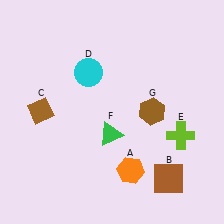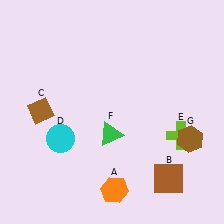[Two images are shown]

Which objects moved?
The objects that moved are: the orange hexagon (A), the cyan circle (D), the brown hexagon (G).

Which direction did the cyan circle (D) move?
The cyan circle (D) moved down.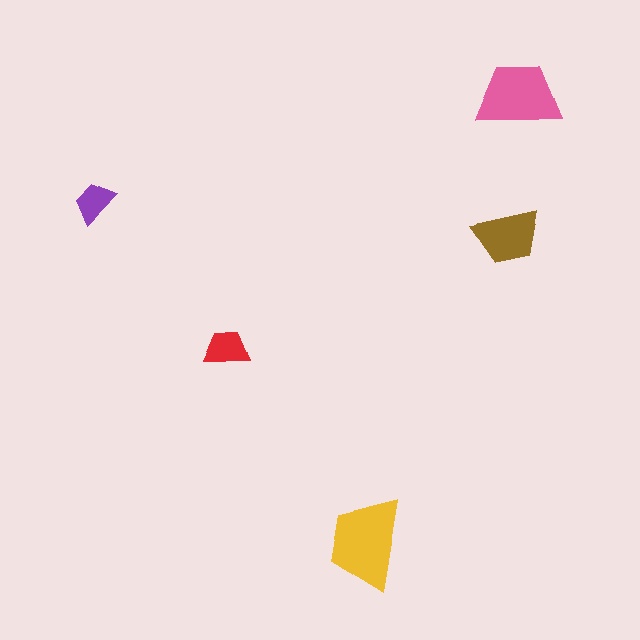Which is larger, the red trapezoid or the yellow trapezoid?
The yellow one.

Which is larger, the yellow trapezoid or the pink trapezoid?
The yellow one.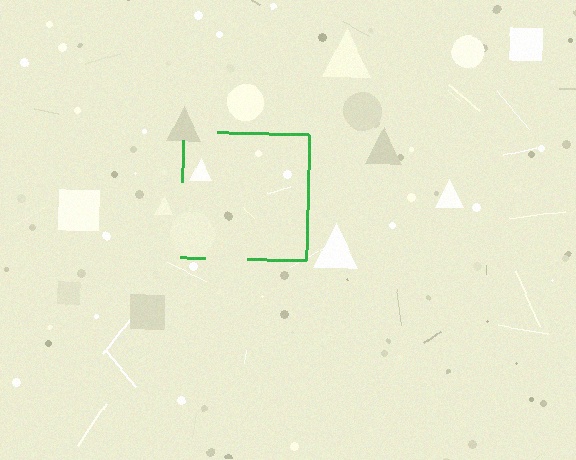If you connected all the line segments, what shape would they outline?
They would outline a square.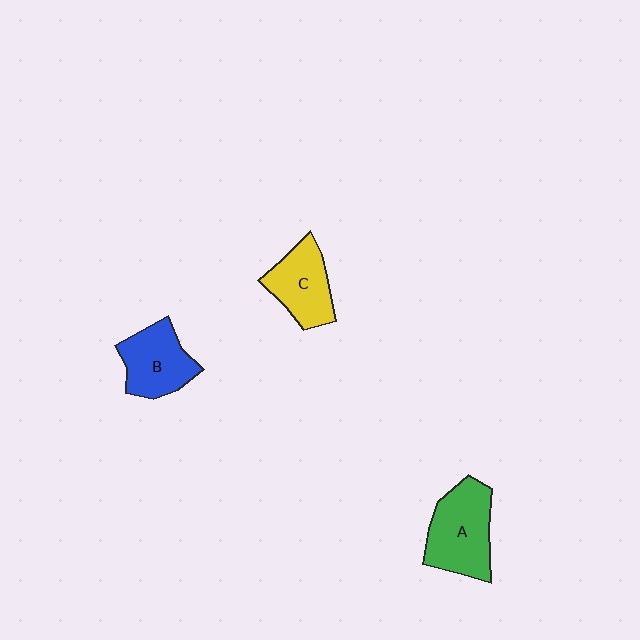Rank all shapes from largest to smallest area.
From largest to smallest: A (green), B (blue), C (yellow).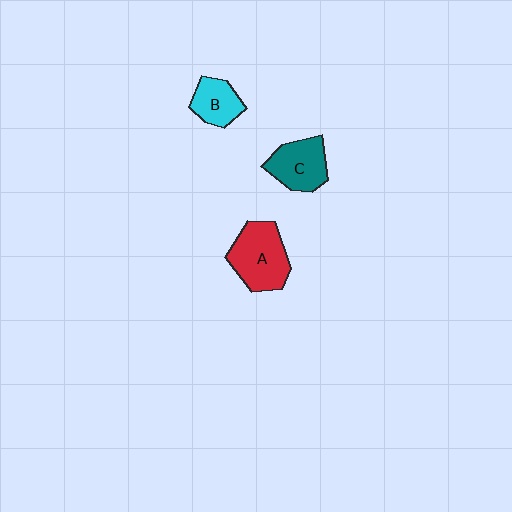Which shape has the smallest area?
Shape B (cyan).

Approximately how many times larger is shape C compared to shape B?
Approximately 1.3 times.